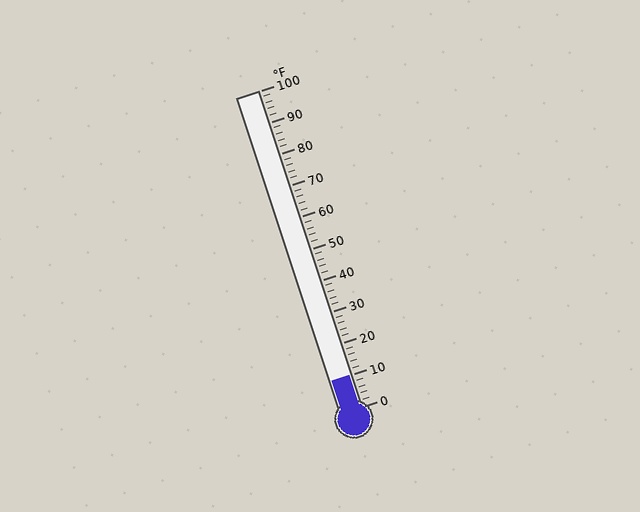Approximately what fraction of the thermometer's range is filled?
The thermometer is filled to approximately 10% of its range.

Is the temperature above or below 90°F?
The temperature is below 90°F.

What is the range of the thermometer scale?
The thermometer scale ranges from 0°F to 100°F.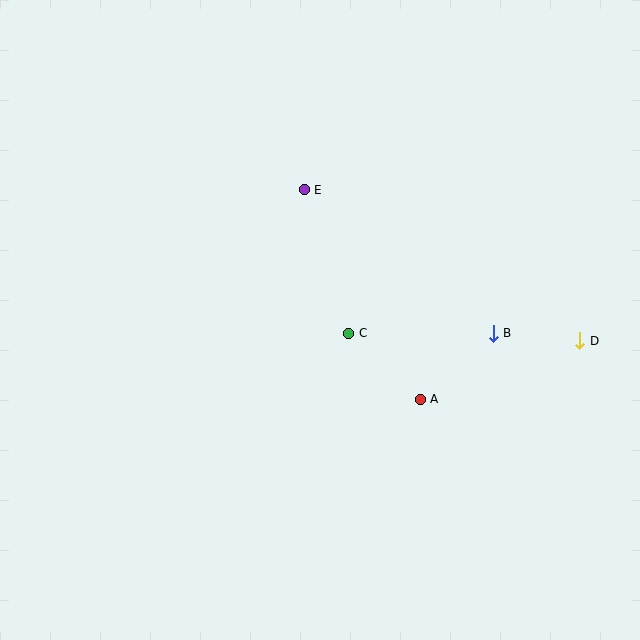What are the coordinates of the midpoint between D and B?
The midpoint between D and B is at (536, 337).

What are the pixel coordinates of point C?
Point C is at (349, 333).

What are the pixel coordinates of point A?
Point A is at (420, 399).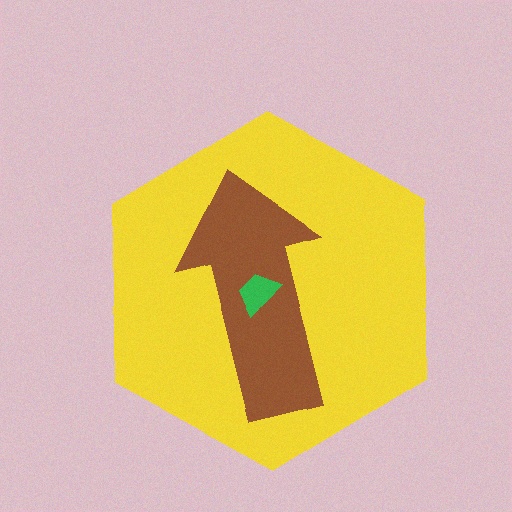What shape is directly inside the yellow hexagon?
The brown arrow.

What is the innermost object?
The green trapezoid.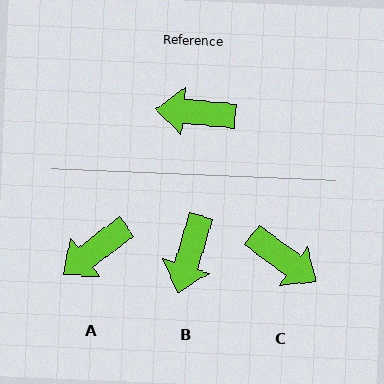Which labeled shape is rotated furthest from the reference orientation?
C, about 150 degrees away.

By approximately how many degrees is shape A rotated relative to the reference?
Approximately 43 degrees counter-clockwise.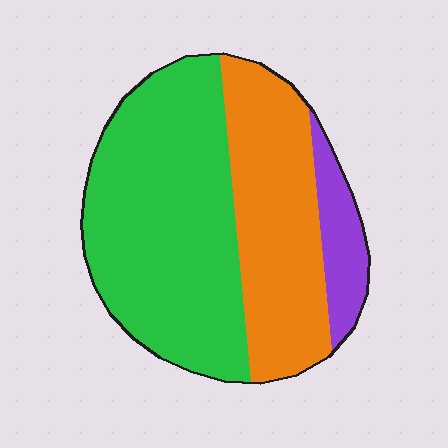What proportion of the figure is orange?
Orange covers about 35% of the figure.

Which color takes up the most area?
Green, at roughly 55%.